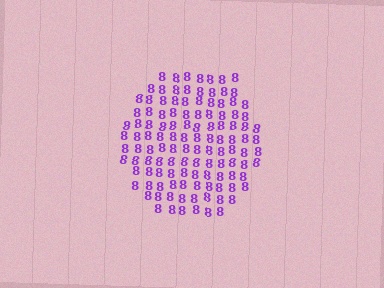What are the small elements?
The small elements are digit 8's.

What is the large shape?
The large shape is a hexagon.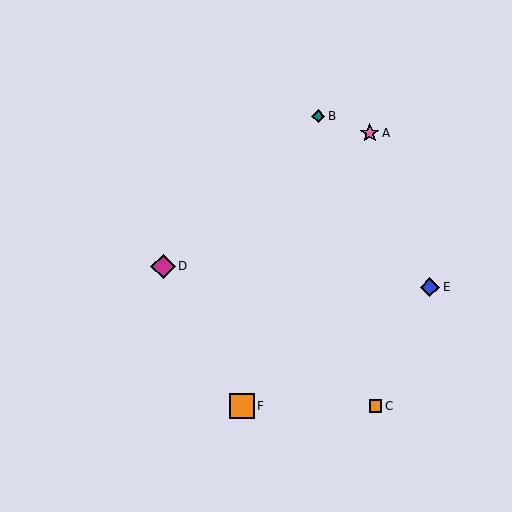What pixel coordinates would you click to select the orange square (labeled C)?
Click at (376, 406) to select the orange square C.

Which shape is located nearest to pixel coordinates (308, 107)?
The teal diamond (labeled B) at (318, 116) is nearest to that location.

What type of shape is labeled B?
Shape B is a teal diamond.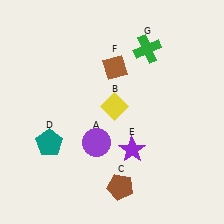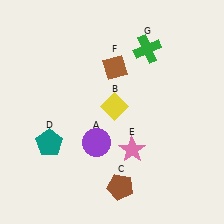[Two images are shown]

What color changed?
The star (E) changed from purple in Image 1 to pink in Image 2.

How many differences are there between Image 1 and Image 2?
There is 1 difference between the two images.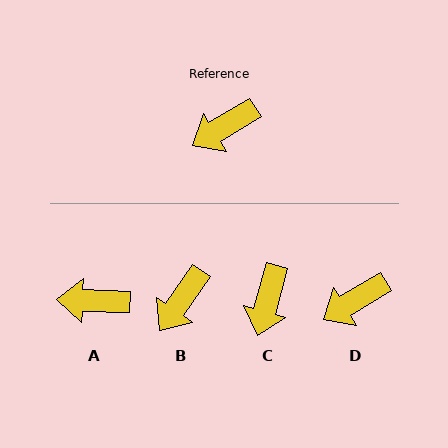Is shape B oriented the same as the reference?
No, it is off by about 24 degrees.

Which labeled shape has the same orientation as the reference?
D.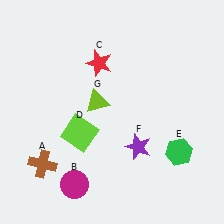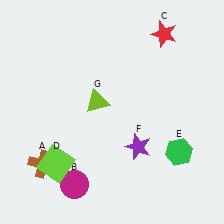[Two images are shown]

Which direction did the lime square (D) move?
The lime square (D) moved down.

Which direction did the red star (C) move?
The red star (C) moved right.